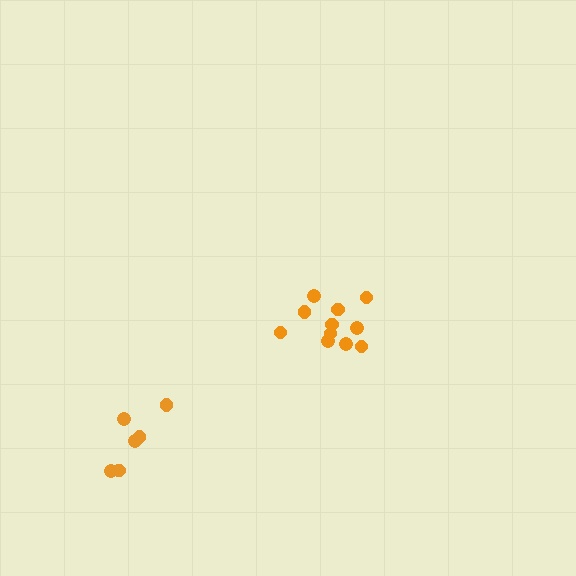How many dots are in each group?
Group 1: 11 dots, Group 2: 6 dots (17 total).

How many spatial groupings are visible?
There are 2 spatial groupings.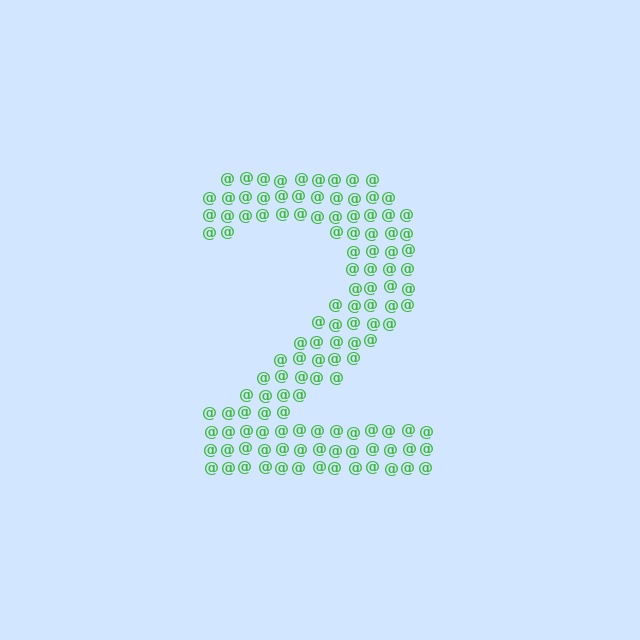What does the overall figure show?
The overall figure shows the digit 2.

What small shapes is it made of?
It is made of small at signs.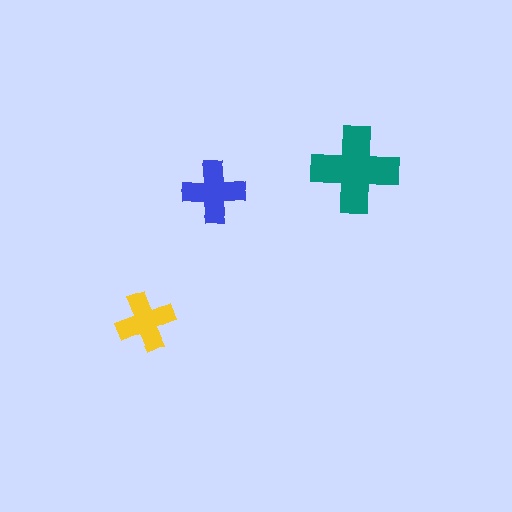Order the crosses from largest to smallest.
the teal one, the blue one, the yellow one.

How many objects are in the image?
There are 3 objects in the image.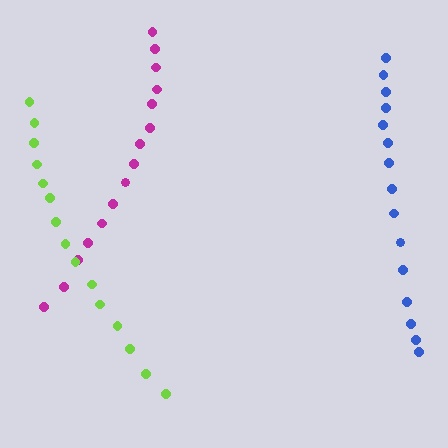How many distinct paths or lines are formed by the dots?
There are 3 distinct paths.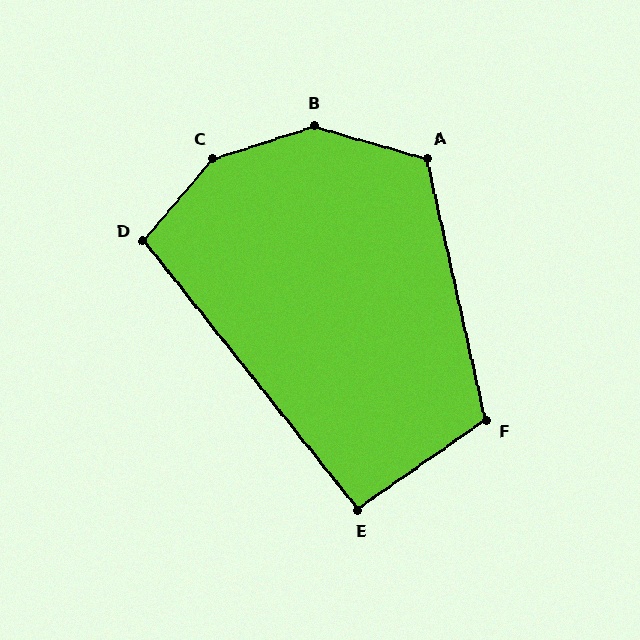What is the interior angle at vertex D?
Approximately 101 degrees (obtuse).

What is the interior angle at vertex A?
Approximately 119 degrees (obtuse).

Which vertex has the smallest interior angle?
E, at approximately 94 degrees.